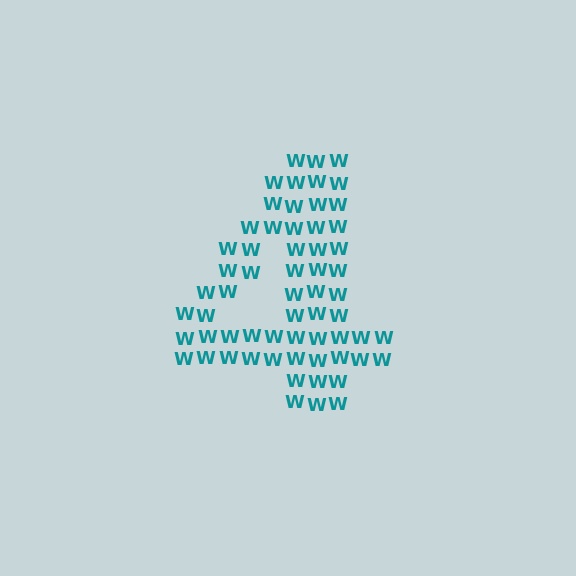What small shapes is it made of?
It is made of small letter W's.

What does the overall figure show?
The overall figure shows the digit 4.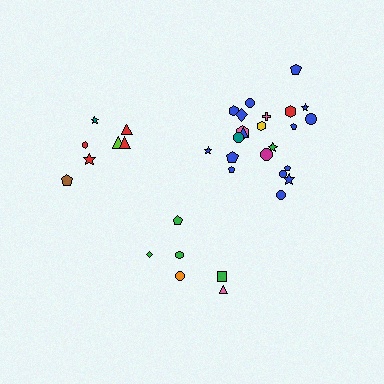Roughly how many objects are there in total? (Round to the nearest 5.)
Roughly 35 objects in total.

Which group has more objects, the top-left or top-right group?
The top-right group.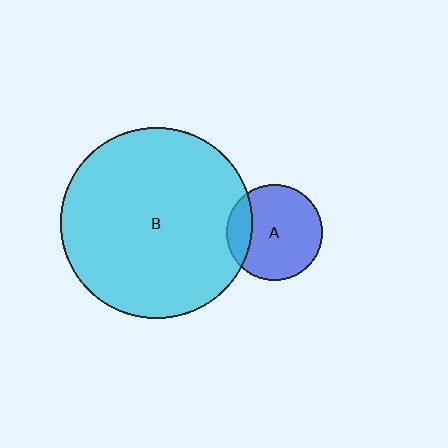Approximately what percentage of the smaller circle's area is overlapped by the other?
Approximately 20%.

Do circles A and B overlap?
Yes.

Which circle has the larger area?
Circle B (cyan).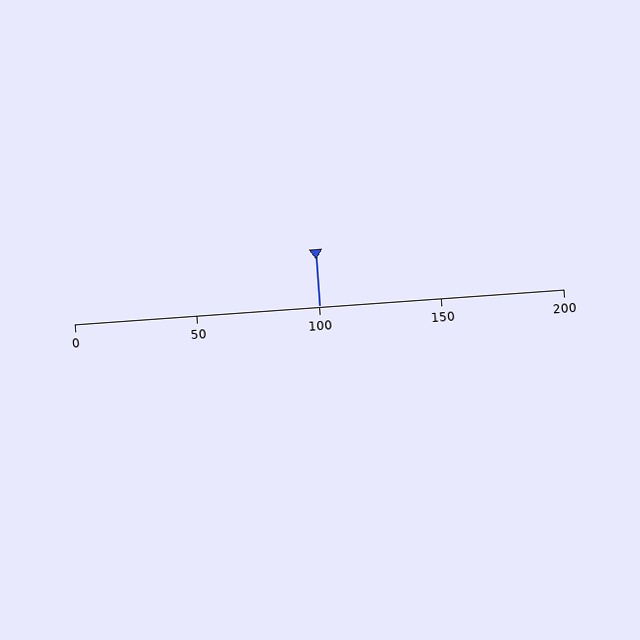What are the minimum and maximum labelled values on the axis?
The axis runs from 0 to 200.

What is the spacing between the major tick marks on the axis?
The major ticks are spaced 50 apart.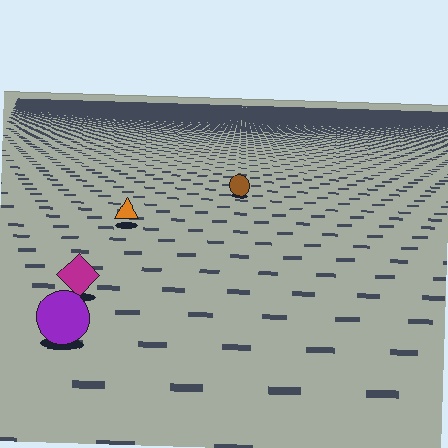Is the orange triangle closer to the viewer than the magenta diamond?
No. The magenta diamond is closer — you can tell from the texture gradient: the ground texture is coarser near it.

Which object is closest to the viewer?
The purple circle is closest. The texture marks near it are larger and more spread out.